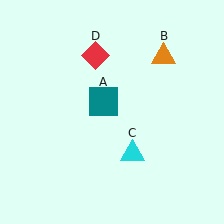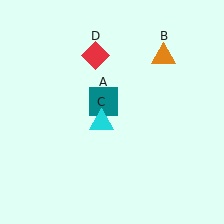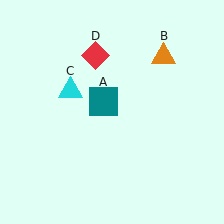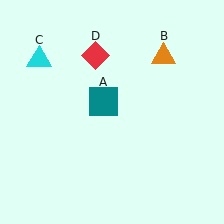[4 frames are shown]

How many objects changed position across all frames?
1 object changed position: cyan triangle (object C).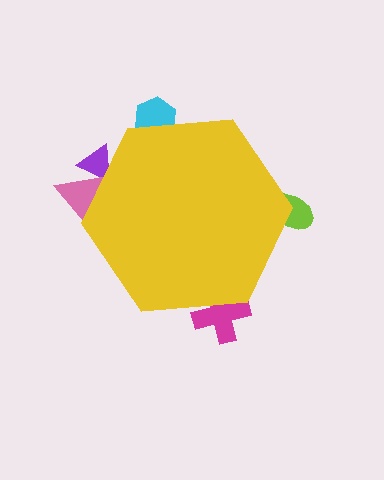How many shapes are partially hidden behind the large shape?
5 shapes are partially hidden.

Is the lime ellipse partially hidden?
Yes, the lime ellipse is partially hidden behind the yellow hexagon.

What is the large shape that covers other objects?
A yellow hexagon.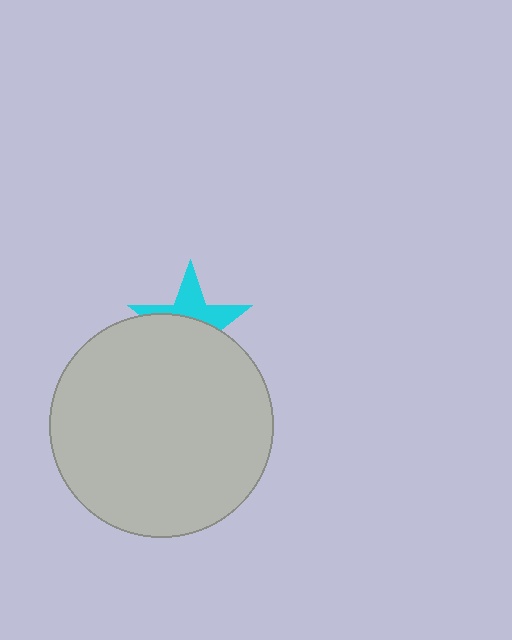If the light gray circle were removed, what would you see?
You would see the complete cyan star.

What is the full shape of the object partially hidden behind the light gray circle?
The partially hidden object is a cyan star.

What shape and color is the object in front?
The object in front is a light gray circle.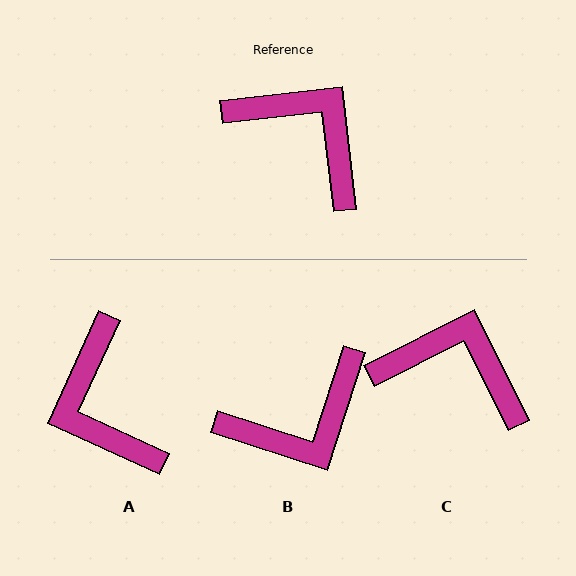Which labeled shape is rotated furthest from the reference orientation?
A, about 149 degrees away.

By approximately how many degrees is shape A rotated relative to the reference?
Approximately 149 degrees counter-clockwise.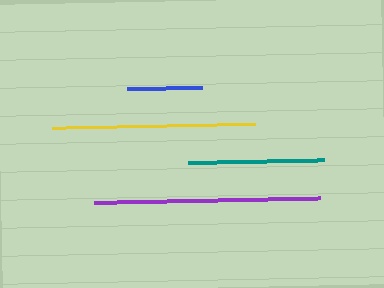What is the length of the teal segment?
The teal segment is approximately 136 pixels long.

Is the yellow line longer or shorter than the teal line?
The yellow line is longer than the teal line.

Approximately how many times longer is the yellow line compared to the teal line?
The yellow line is approximately 1.5 times the length of the teal line.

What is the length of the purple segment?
The purple segment is approximately 226 pixels long.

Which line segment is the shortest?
The blue line is the shortest at approximately 75 pixels.